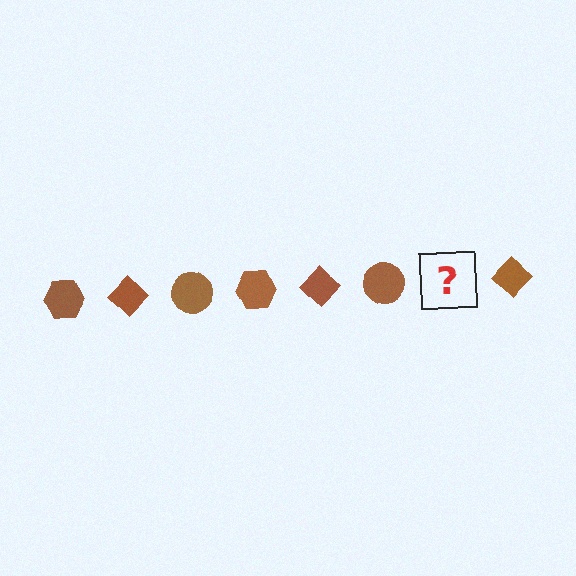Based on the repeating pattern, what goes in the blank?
The blank should be a brown hexagon.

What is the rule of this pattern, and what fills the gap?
The rule is that the pattern cycles through hexagon, diamond, circle shapes in brown. The gap should be filled with a brown hexagon.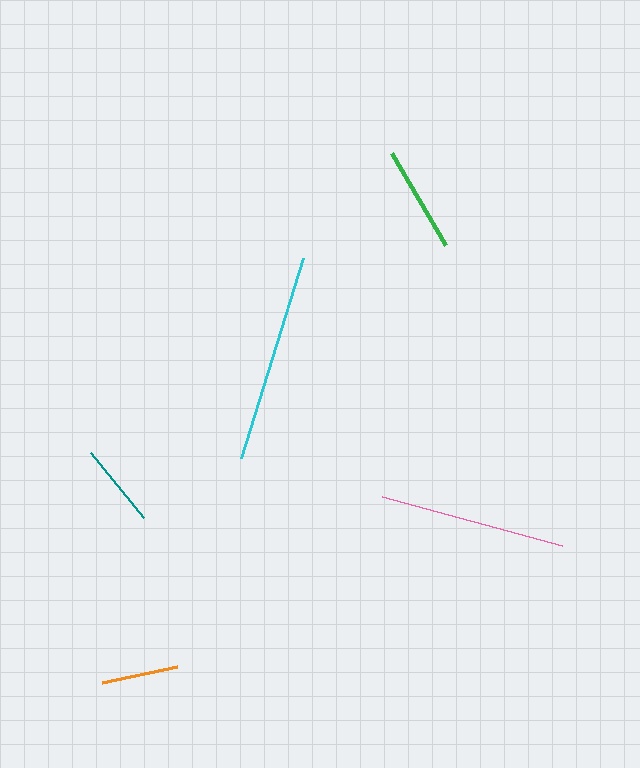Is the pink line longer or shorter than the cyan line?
The cyan line is longer than the pink line.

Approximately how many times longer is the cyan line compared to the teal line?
The cyan line is approximately 2.5 times the length of the teal line.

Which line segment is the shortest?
The orange line is the shortest at approximately 77 pixels.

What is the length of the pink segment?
The pink segment is approximately 187 pixels long.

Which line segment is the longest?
The cyan line is the longest at approximately 210 pixels.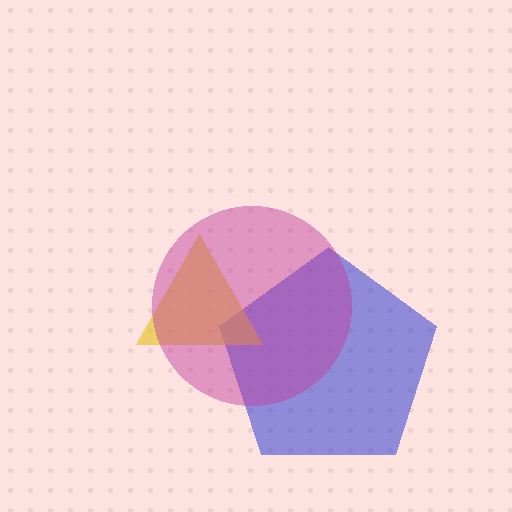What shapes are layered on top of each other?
The layered shapes are: a blue pentagon, a yellow triangle, a magenta circle.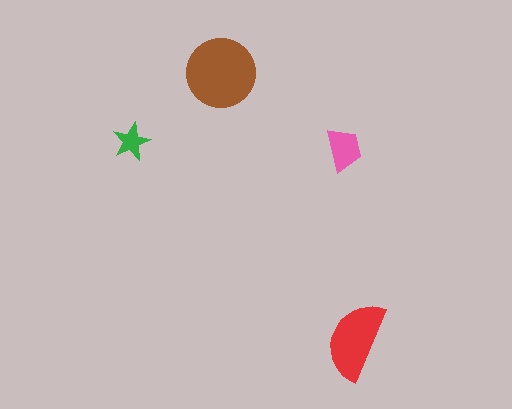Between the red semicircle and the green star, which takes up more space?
The red semicircle.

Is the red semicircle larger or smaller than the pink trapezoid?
Larger.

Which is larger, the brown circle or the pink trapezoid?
The brown circle.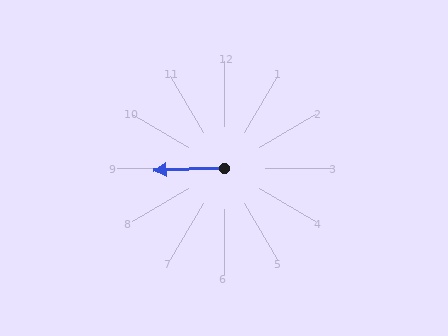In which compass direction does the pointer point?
West.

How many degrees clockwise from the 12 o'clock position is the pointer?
Approximately 268 degrees.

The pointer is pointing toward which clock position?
Roughly 9 o'clock.